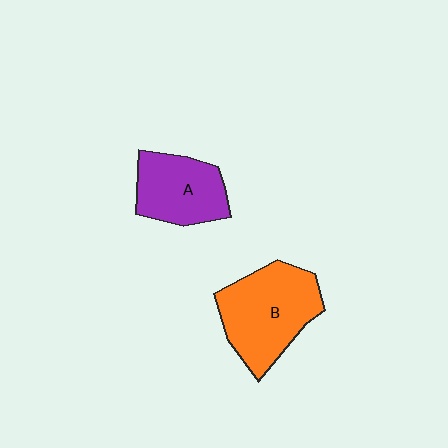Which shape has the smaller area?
Shape A (purple).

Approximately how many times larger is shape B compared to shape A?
Approximately 1.4 times.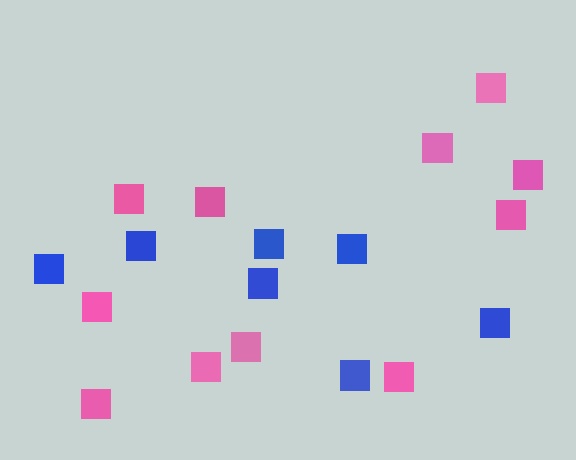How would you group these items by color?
There are 2 groups: one group of blue squares (7) and one group of pink squares (11).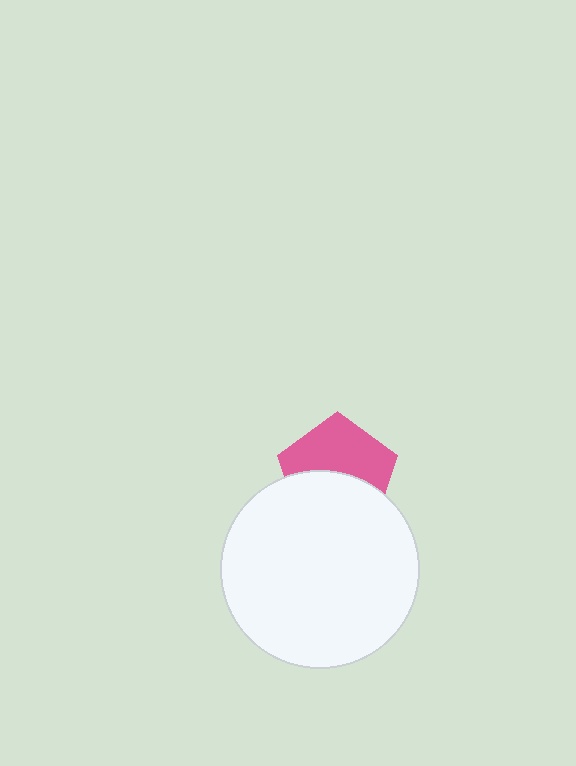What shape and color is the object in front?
The object in front is a white circle.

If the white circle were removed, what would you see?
You would see the complete pink pentagon.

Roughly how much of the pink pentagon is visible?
About half of it is visible (roughly 53%).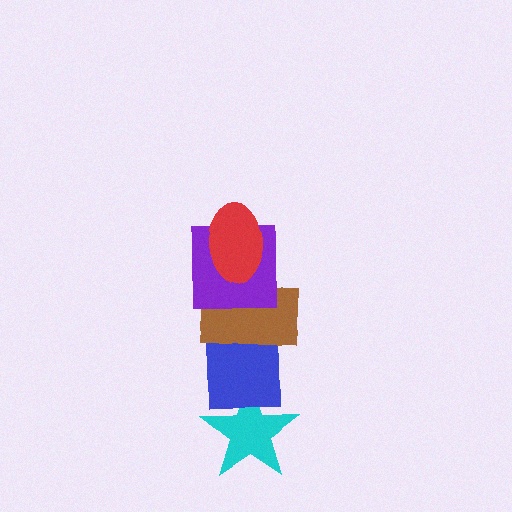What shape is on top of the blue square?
The brown rectangle is on top of the blue square.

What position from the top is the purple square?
The purple square is 2nd from the top.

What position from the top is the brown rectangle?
The brown rectangle is 3rd from the top.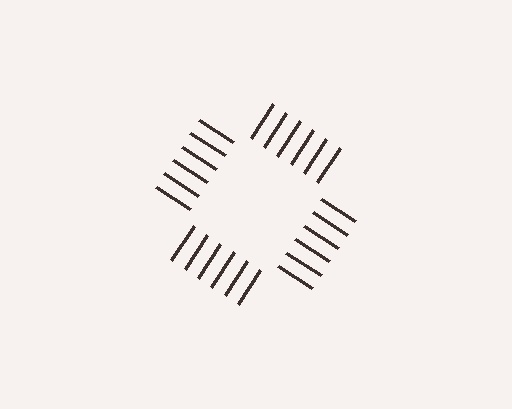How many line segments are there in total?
24 — 6 along each of the 4 edges.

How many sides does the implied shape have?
4 sides — the line-ends trace a square.